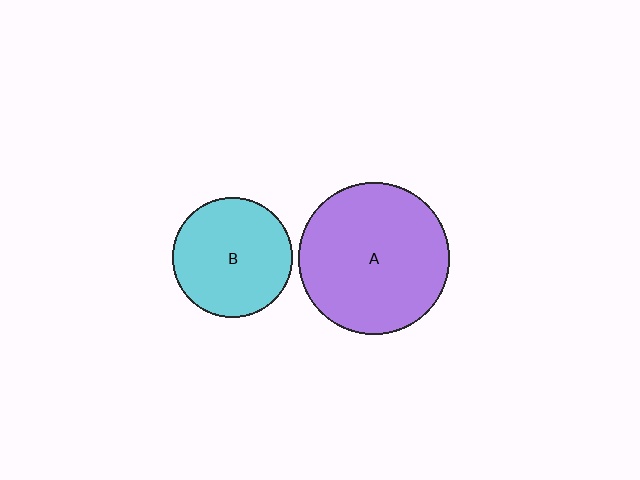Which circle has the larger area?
Circle A (purple).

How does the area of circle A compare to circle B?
Approximately 1.6 times.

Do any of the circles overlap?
No, none of the circles overlap.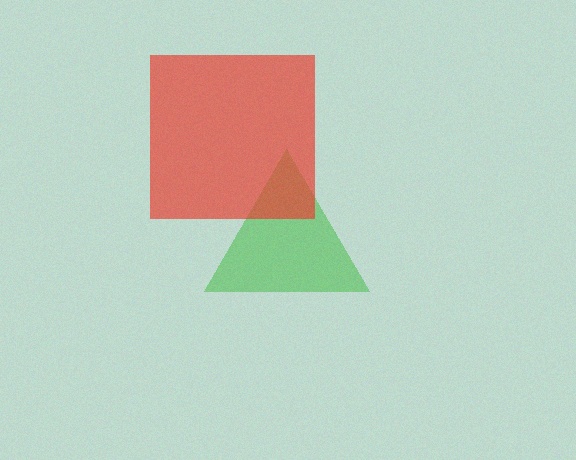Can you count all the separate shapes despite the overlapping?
Yes, there are 2 separate shapes.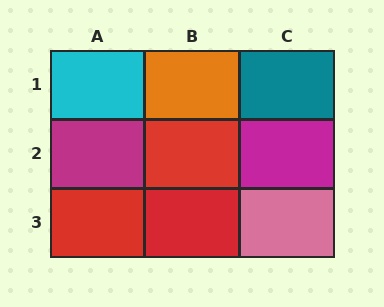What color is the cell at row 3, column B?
Red.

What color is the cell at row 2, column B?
Red.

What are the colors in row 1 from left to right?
Cyan, orange, teal.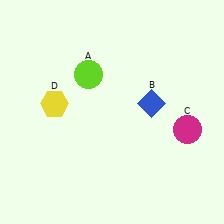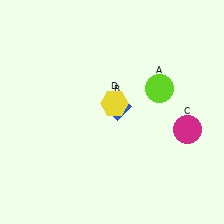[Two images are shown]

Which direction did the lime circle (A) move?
The lime circle (A) moved right.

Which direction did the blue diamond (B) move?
The blue diamond (B) moved left.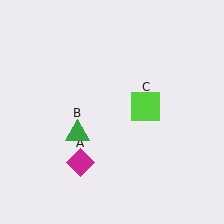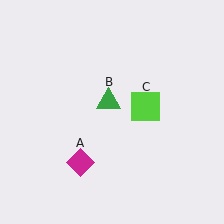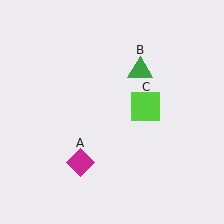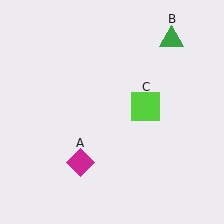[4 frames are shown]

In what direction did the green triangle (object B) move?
The green triangle (object B) moved up and to the right.